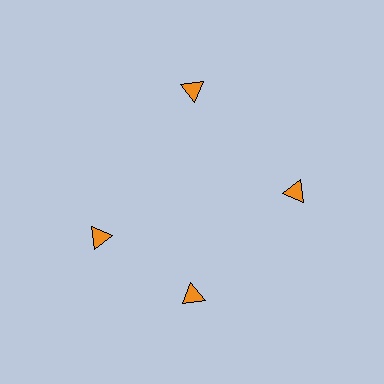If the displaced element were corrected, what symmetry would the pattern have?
It would have 4-fold rotational symmetry — the pattern would map onto itself every 90 degrees.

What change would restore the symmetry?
The symmetry would be restored by rotating it back into even spacing with its neighbors so that all 4 triangles sit at equal angles and equal distance from the center.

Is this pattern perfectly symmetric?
No. The 4 orange triangles are arranged in a ring, but one element near the 9 o'clock position is rotated out of alignment along the ring, breaking the 4-fold rotational symmetry.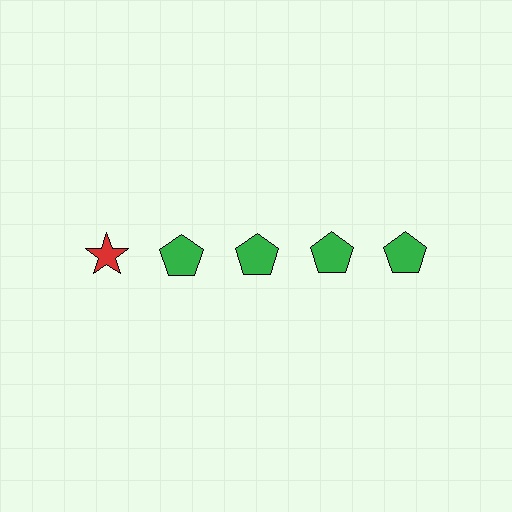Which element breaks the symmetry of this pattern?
The red star in the top row, leftmost column breaks the symmetry. All other shapes are green pentagons.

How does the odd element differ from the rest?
It differs in both color (red instead of green) and shape (star instead of pentagon).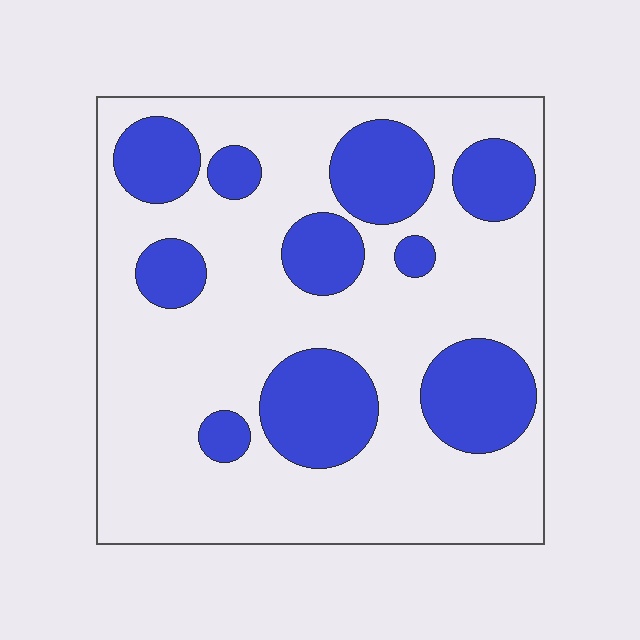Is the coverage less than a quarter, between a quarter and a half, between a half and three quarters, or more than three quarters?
Between a quarter and a half.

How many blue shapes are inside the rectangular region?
10.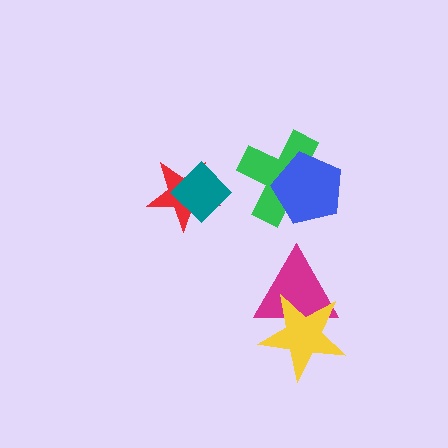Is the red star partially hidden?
Yes, it is partially covered by another shape.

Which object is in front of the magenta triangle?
The yellow star is in front of the magenta triangle.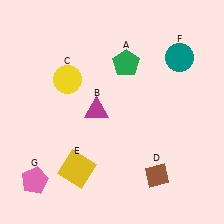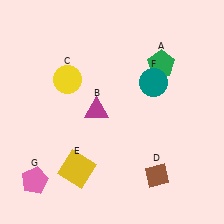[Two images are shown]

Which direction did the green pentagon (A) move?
The green pentagon (A) moved right.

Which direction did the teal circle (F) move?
The teal circle (F) moved left.